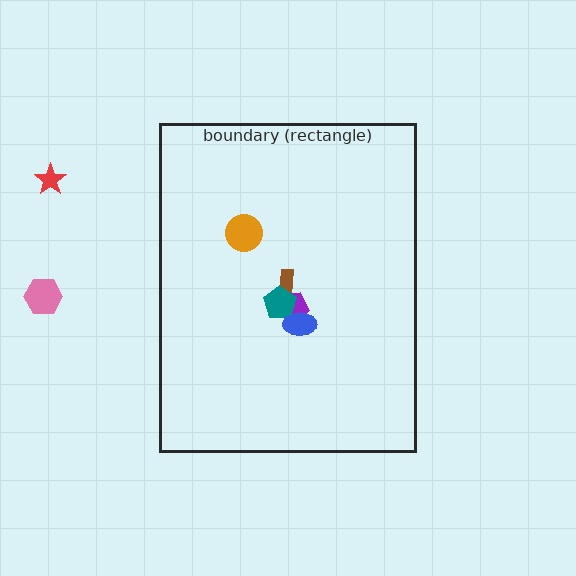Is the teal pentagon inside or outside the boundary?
Inside.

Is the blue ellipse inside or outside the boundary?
Inside.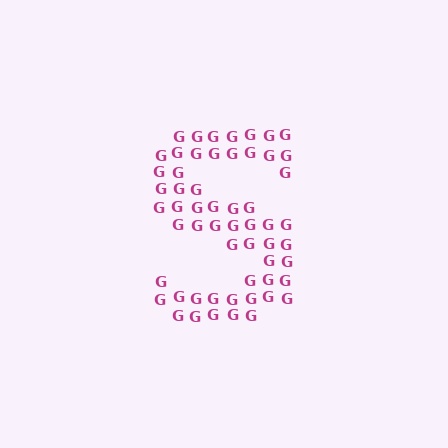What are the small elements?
The small elements are letter G's.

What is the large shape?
The large shape is the letter S.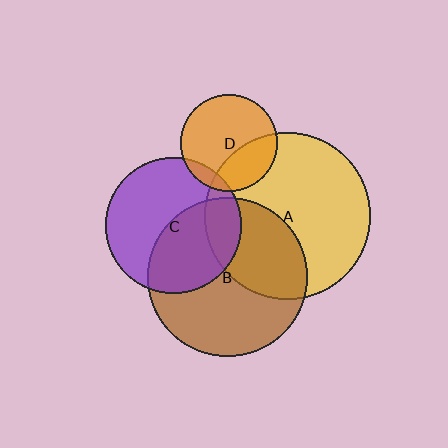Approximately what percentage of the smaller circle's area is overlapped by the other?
Approximately 40%.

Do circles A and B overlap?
Yes.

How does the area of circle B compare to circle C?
Approximately 1.4 times.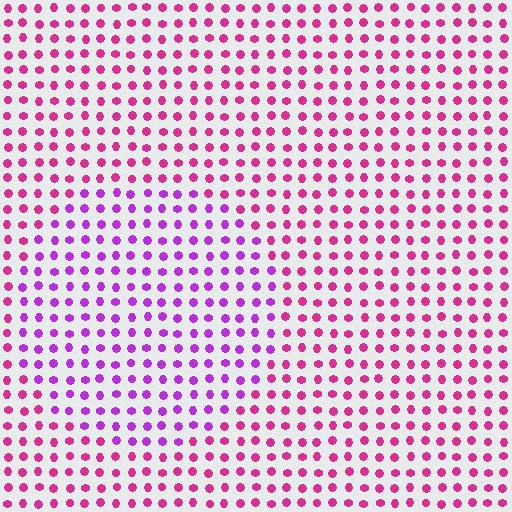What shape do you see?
I see a circle.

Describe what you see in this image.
The image is filled with small magenta elements in a uniform arrangement. A circle-shaped region is visible where the elements are tinted to a slightly different hue, forming a subtle color boundary.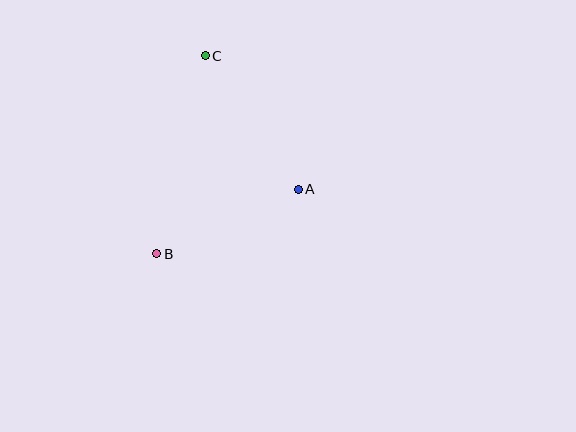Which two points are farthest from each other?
Points B and C are farthest from each other.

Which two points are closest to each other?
Points A and B are closest to each other.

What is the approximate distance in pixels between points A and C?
The distance between A and C is approximately 163 pixels.